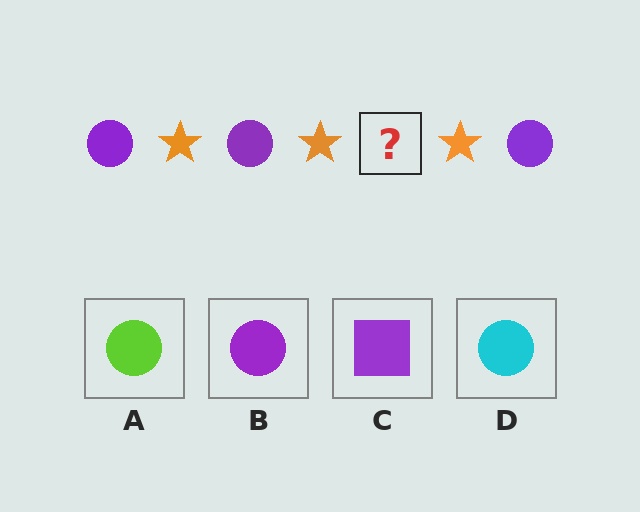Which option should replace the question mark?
Option B.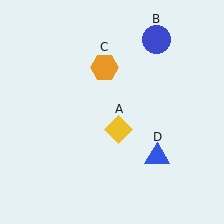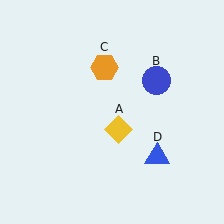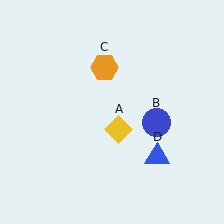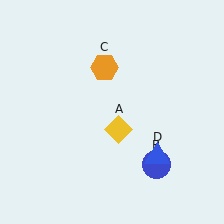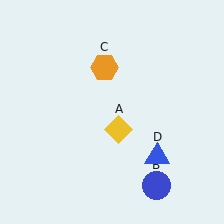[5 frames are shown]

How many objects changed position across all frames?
1 object changed position: blue circle (object B).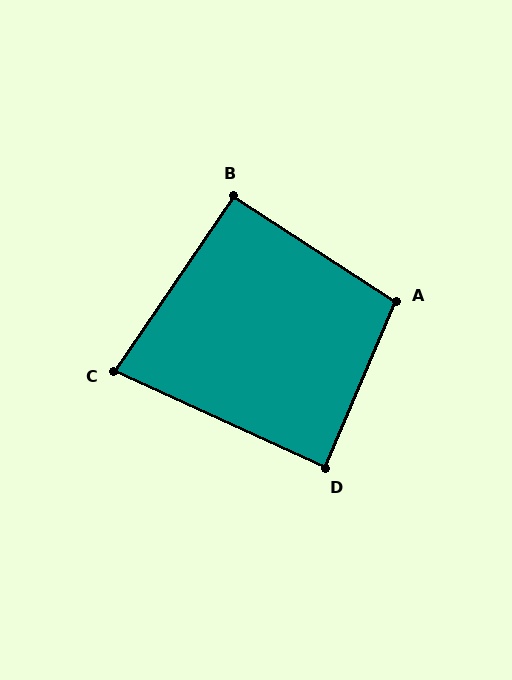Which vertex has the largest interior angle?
A, at approximately 100 degrees.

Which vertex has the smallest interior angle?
C, at approximately 80 degrees.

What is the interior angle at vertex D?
Approximately 89 degrees (approximately right).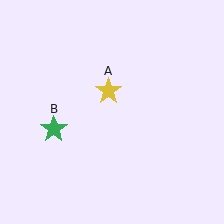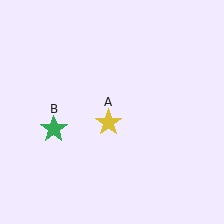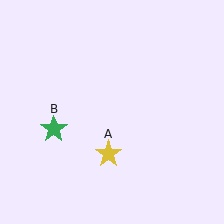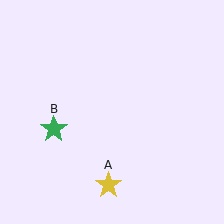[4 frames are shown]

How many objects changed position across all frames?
1 object changed position: yellow star (object A).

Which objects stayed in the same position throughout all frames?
Green star (object B) remained stationary.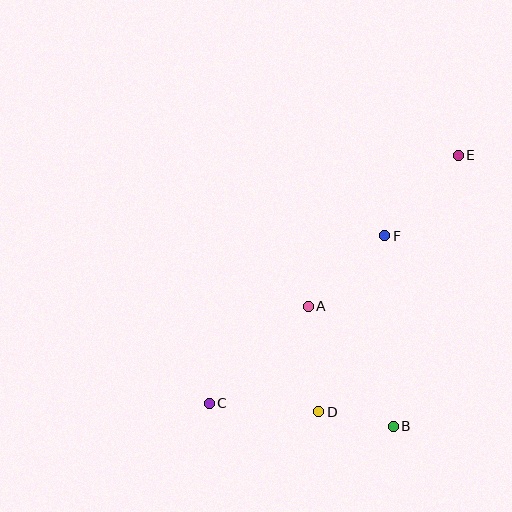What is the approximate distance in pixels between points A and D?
The distance between A and D is approximately 106 pixels.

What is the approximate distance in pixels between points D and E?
The distance between D and E is approximately 292 pixels.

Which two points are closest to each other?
Points B and D are closest to each other.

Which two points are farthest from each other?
Points C and E are farthest from each other.